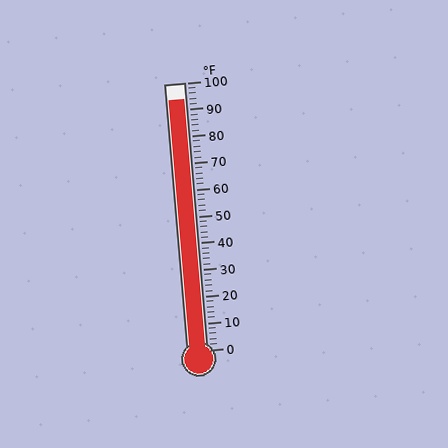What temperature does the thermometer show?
The thermometer shows approximately 94°F.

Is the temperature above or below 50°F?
The temperature is above 50°F.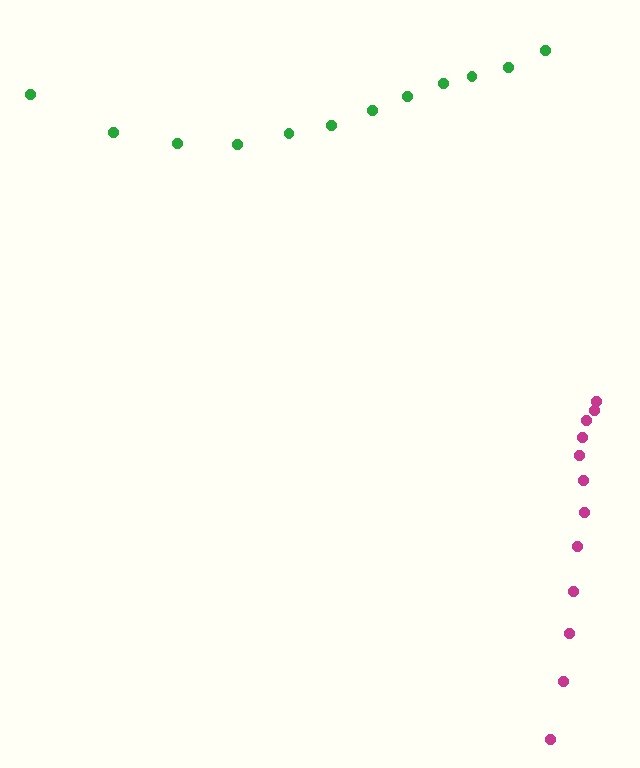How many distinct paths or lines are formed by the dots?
There are 2 distinct paths.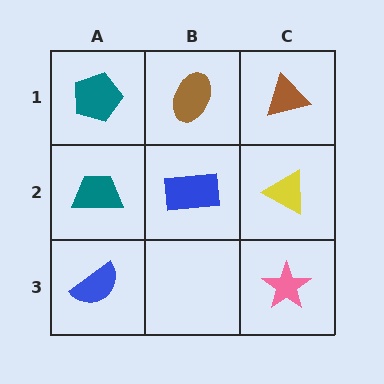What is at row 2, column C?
A yellow triangle.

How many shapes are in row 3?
2 shapes.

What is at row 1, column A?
A teal pentagon.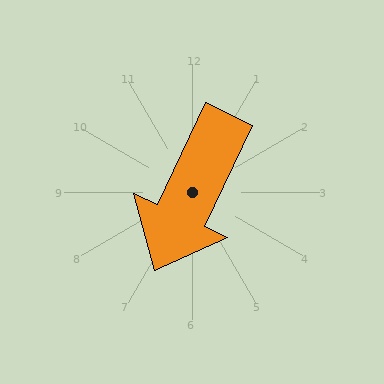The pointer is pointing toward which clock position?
Roughly 7 o'clock.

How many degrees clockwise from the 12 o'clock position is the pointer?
Approximately 205 degrees.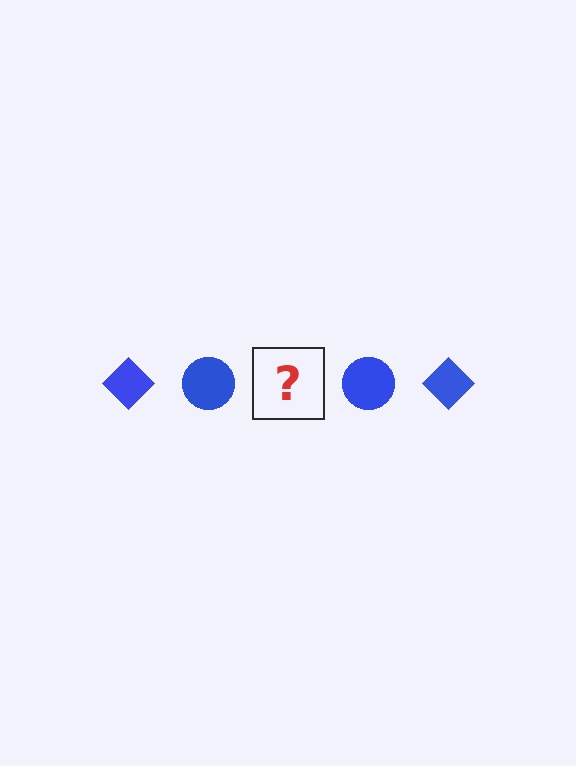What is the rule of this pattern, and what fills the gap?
The rule is that the pattern cycles through diamond, circle shapes in blue. The gap should be filled with a blue diamond.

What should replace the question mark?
The question mark should be replaced with a blue diamond.